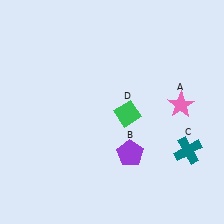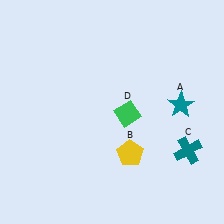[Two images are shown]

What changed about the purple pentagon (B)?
In Image 1, B is purple. In Image 2, it changed to yellow.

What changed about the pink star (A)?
In Image 1, A is pink. In Image 2, it changed to teal.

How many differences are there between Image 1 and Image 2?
There are 2 differences between the two images.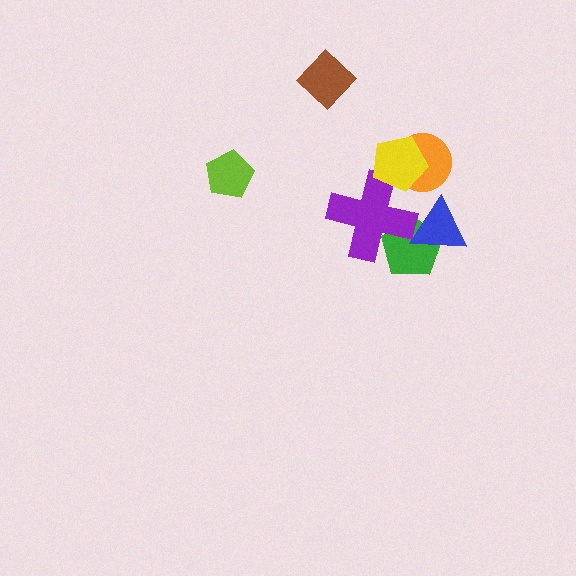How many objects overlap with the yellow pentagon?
2 objects overlap with the yellow pentagon.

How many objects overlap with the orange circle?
1 object overlaps with the orange circle.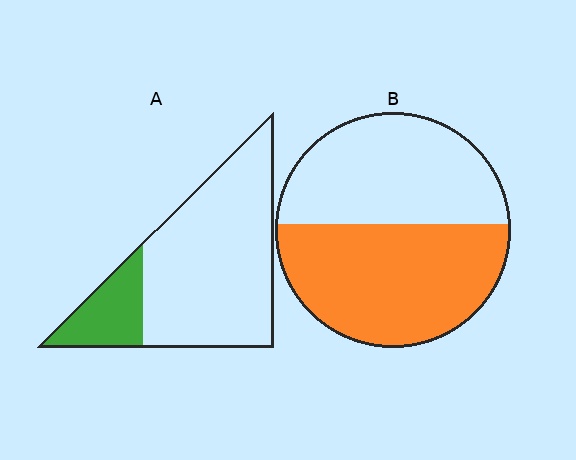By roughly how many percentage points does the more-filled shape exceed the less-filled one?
By roughly 35 percentage points (B over A).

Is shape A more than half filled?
No.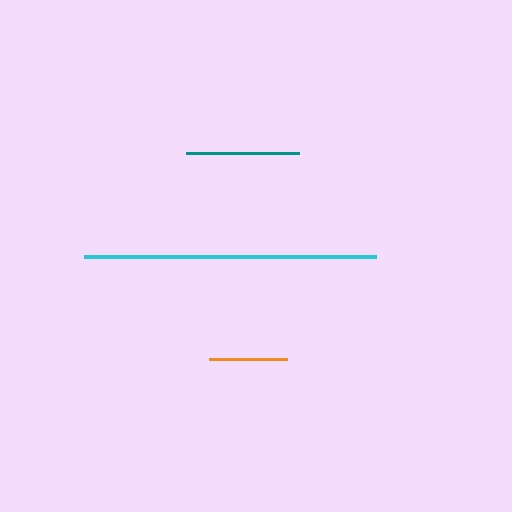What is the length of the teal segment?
The teal segment is approximately 114 pixels long.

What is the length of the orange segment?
The orange segment is approximately 78 pixels long.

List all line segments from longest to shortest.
From longest to shortest: cyan, teal, orange.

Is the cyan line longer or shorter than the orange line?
The cyan line is longer than the orange line.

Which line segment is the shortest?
The orange line is the shortest at approximately 78 pixels.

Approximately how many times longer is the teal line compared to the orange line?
The teal line is approximately 1.5 times the length of the orange line.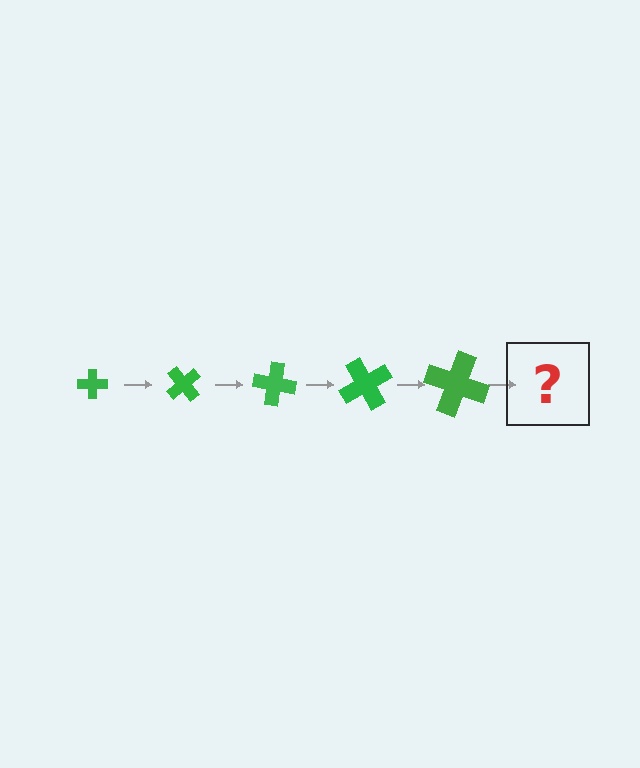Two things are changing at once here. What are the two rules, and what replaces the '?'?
The two rules are that the cross grows larger each step and it rotates 50 degrees each step. The '?' should be a cross, larger than the previous one and rotated 250 degrees from the start.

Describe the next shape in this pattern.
It should be a cross, larger than the previous one and rotated 250 degrees from the start.